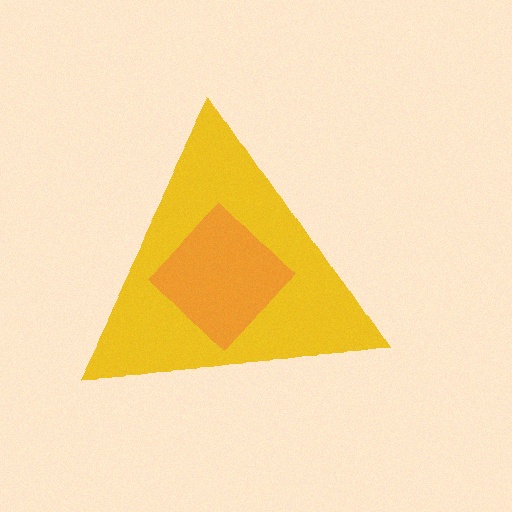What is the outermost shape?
The yellow triangle.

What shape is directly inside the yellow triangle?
The orange diamond.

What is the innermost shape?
The orange diamond.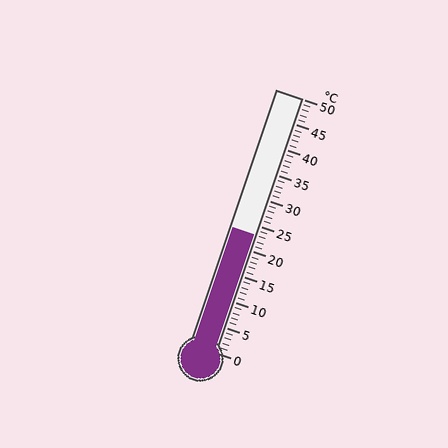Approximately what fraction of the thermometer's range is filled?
The thermometer is filled to approximately 45% of its range.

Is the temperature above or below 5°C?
The temperature is above 5°C.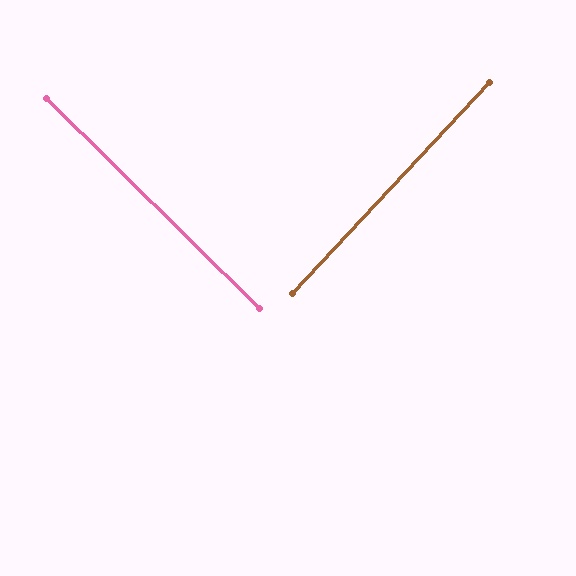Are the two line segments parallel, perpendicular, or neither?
Perpendicular — they meet at approximately 88°.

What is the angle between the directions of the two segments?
Approximately 88 degrees.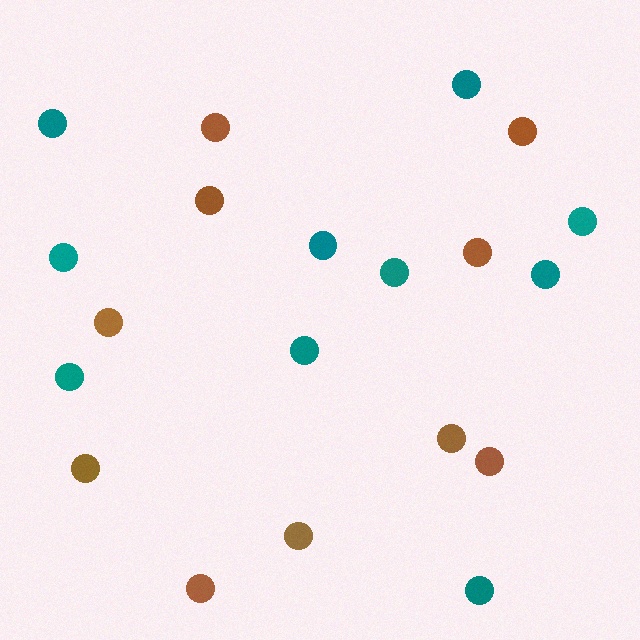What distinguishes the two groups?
There are 2 groups: one group of brown circles (10) and one group of teal circles (10).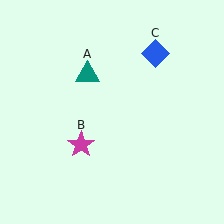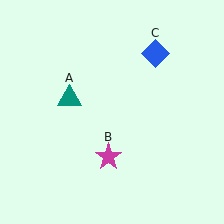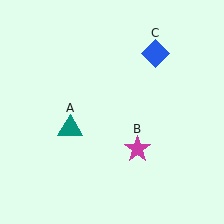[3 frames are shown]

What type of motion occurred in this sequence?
The teal triangle (object A), magenta star (object B) rotated counterclockwise around the center of the scene.